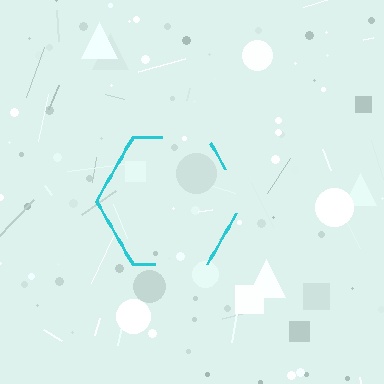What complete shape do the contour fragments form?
The contour fragments form a hexagon.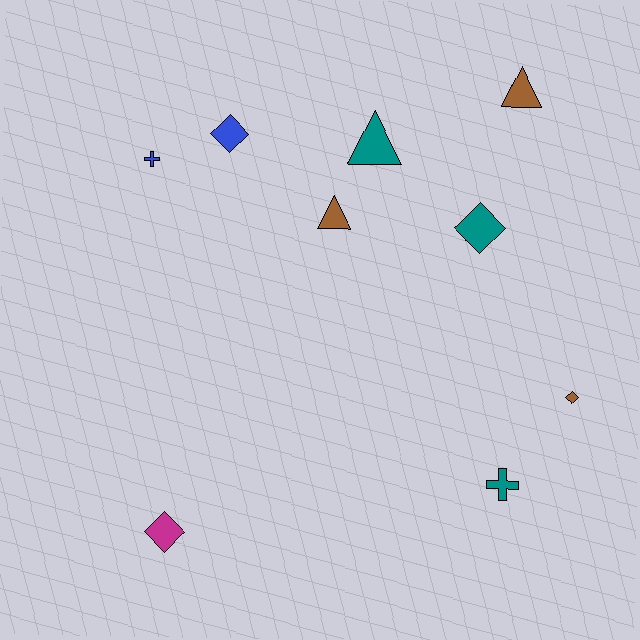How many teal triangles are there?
There is 1 teal triangle.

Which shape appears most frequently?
Diamond, with 4 objects.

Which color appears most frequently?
Brown, with 3 objects.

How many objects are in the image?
There are 9 objects.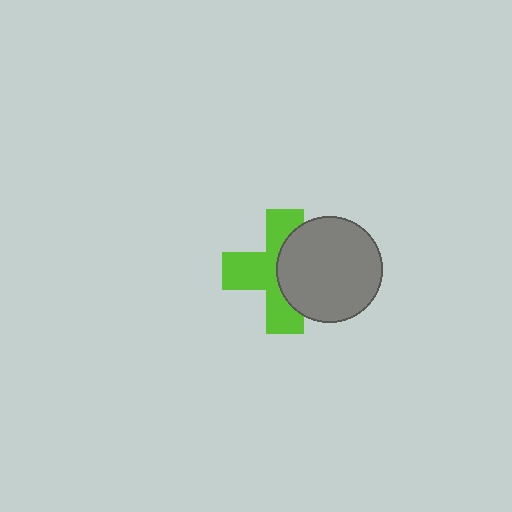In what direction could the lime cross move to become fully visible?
The lime cross could move left. That would shift it out from behind the gray circle entirely.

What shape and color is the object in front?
The object in front is a gray circle.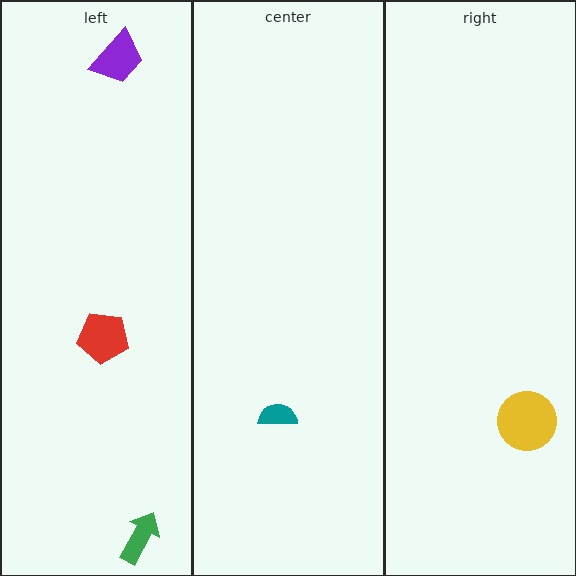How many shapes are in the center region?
1.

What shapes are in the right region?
The yellow circle.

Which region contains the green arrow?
The left region.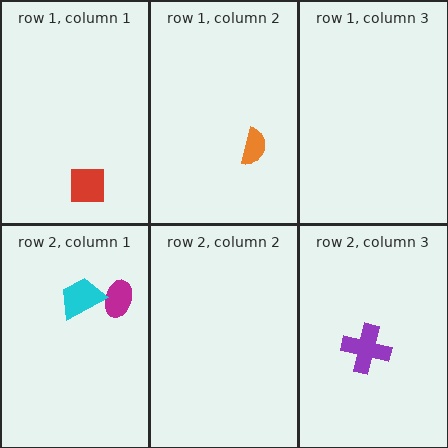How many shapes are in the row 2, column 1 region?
2.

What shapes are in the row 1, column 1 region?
The red square.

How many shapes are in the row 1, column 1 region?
1.